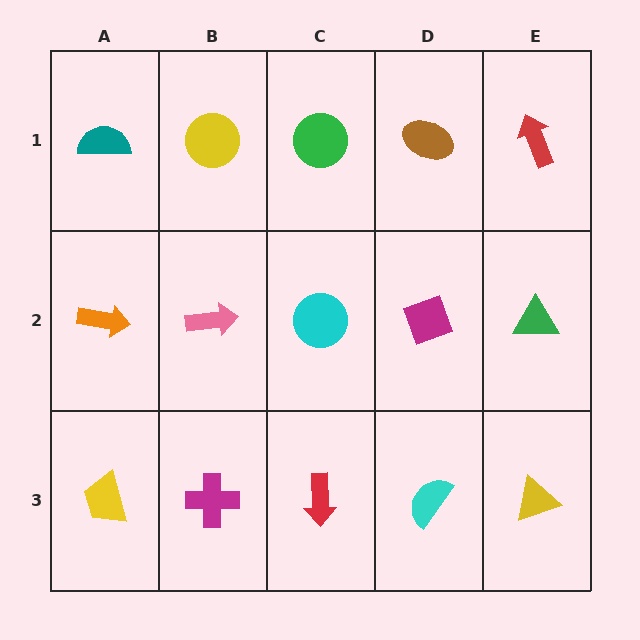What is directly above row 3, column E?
A green triangle.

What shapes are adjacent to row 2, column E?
A red arrow (row 1, column E), a yellow triangle (row 3, column E), a magenta diamond (row 2, column D).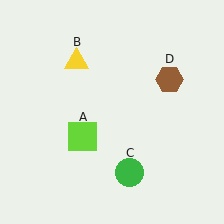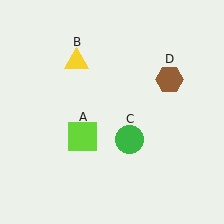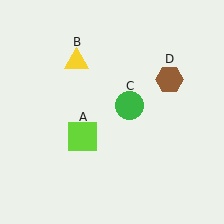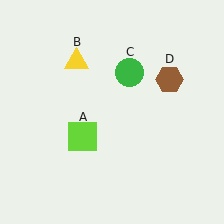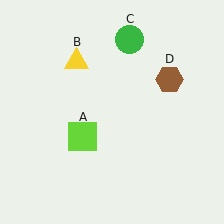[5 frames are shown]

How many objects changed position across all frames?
1 object changed position: green circle (object C).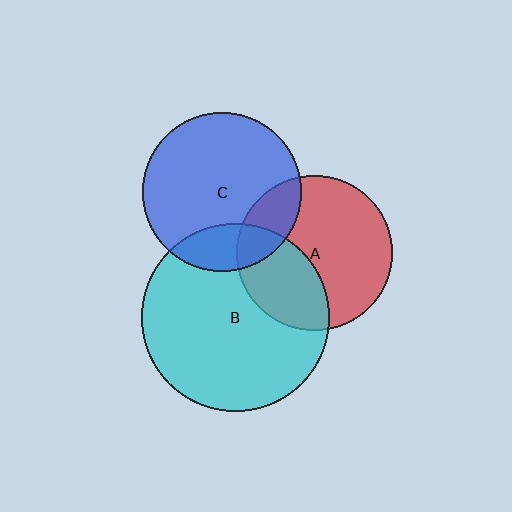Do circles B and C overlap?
Yes.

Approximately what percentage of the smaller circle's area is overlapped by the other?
Approximately 20%.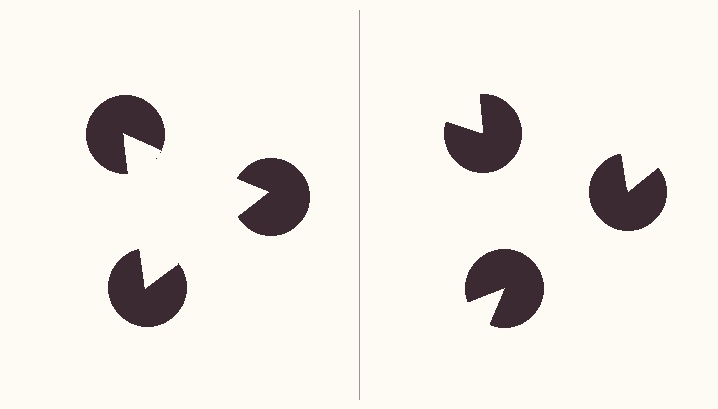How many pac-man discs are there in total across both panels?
6 — 3 on each side.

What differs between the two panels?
The pac-man discs are positioned identically on both sides; only the wedge orientations differ. On the left they align to a triangle; on the right they are misaligned.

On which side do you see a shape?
An illusory triangle appears on the left side. On the right side the wedge cuts are rotated, so no coherent shape forms.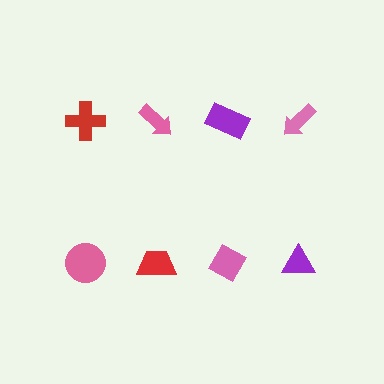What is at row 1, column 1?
A red cross.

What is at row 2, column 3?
A pink diamond.